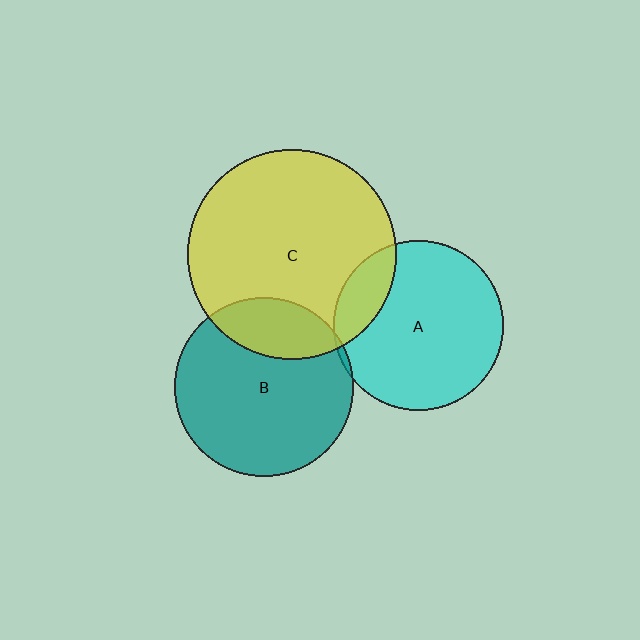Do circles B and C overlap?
Yes.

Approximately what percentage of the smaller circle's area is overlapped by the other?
Approximately 25%.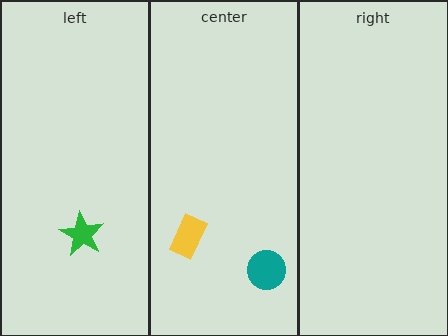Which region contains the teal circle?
The center region.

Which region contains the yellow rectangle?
The center region.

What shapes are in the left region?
The green star.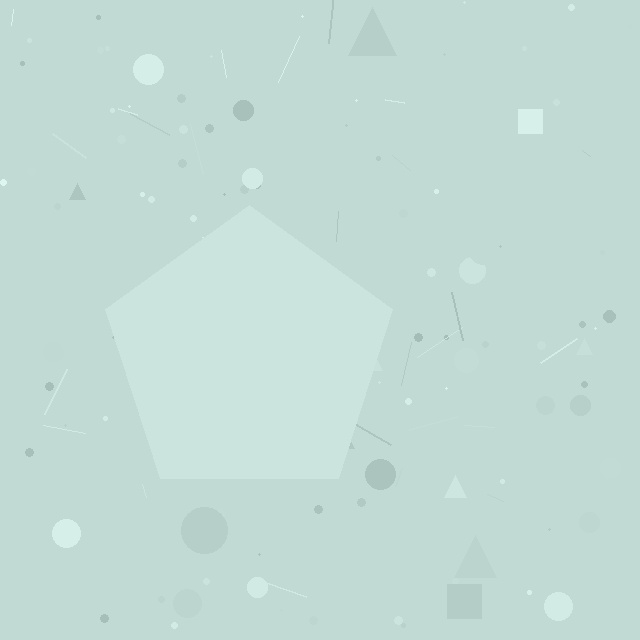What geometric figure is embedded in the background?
A pentagon is embedded in the background.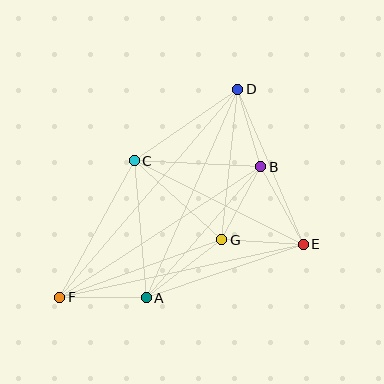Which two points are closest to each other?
Points B and D are closest to each other.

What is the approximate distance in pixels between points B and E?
The distance between B and E is approximately 88 pixels.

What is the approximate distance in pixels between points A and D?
The distance between A and D is approximately 228 pixels.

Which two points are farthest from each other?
Points D and F are farthest from each other.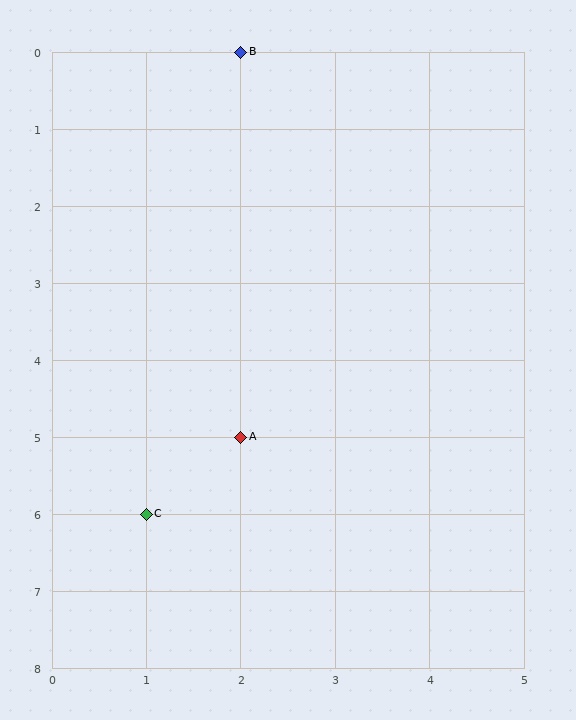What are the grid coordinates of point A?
Point A is at grid coordinates (2, 5).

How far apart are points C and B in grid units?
Points C and B are 1 column and 6 rows apart (about 6.1 grid units diagonally).